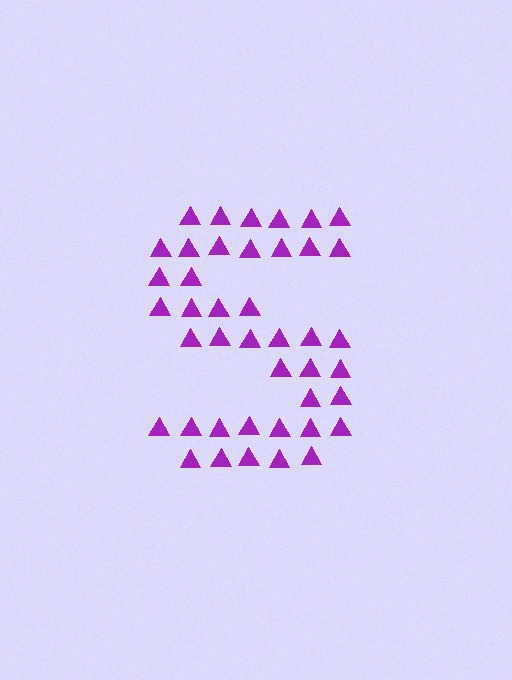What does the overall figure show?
The overall figure shows the letter S.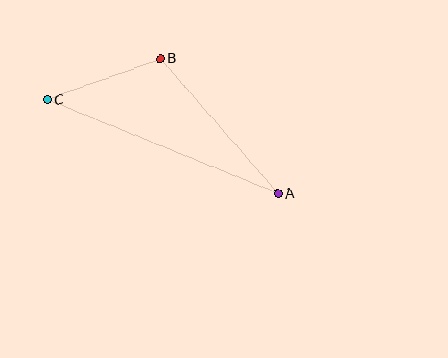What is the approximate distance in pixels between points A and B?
The distance between A and B is approximately 179 pixels.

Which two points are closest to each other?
Points B and C are closest to each other.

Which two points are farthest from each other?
Points A and C are farthest from each other.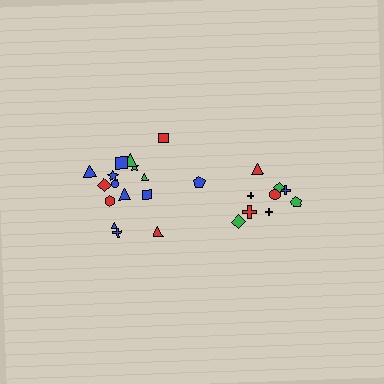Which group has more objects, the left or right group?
The left group.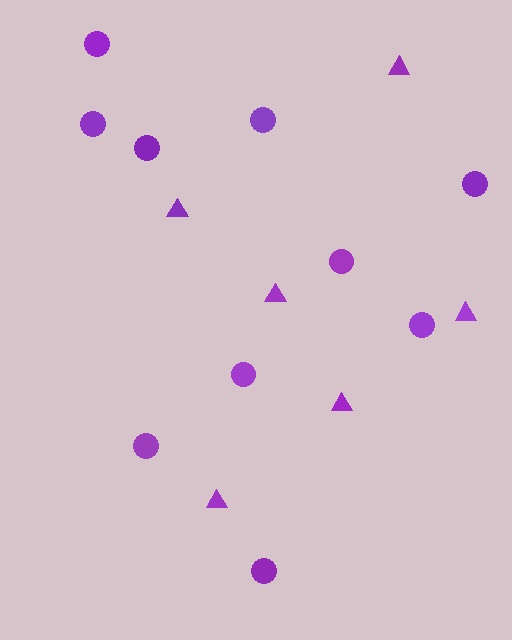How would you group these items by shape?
There are 2 groups: one group of circles (10) and one group of triangles (6).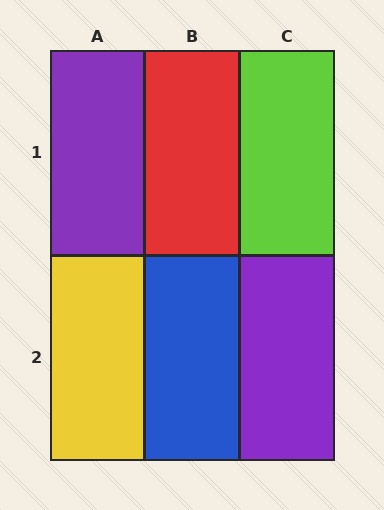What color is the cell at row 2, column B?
Blue.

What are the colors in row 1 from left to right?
Purple, red, lime.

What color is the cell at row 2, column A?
Yellow.